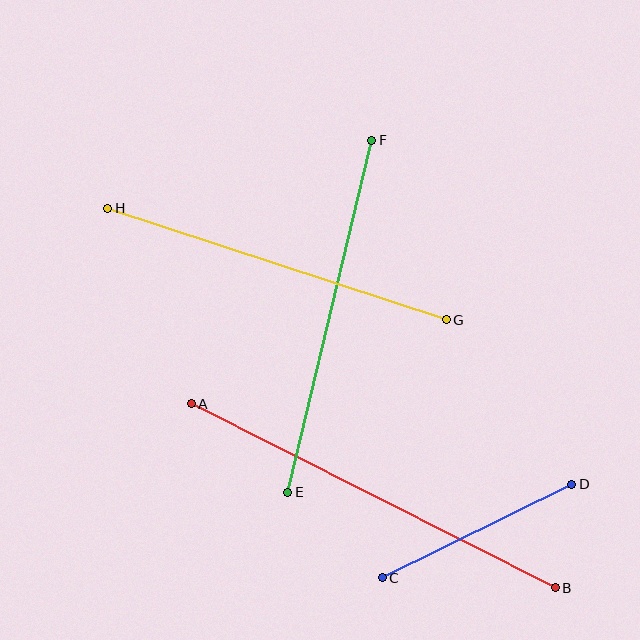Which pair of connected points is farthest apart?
Points A and B are farthest apart.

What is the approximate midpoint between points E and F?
The midpoint is at approximately (330, 316) pixels.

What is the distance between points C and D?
The distance is approximately 212 pixels.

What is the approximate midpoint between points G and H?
The midpoint is at approximately (277, 264) pixels.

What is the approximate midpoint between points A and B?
The midpoint is at approximately (373, 496) pixels.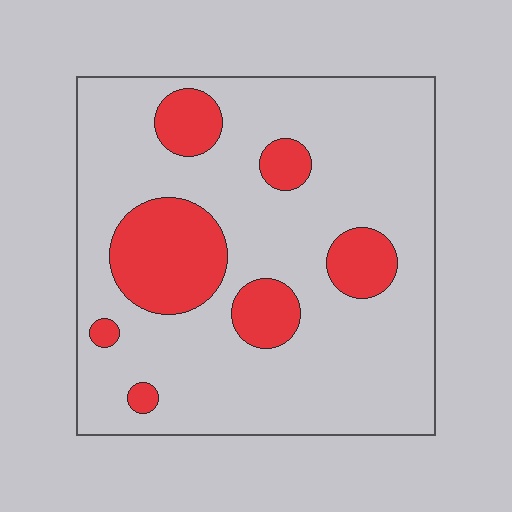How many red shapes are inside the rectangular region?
7.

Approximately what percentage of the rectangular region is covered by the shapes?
Approximately 20%.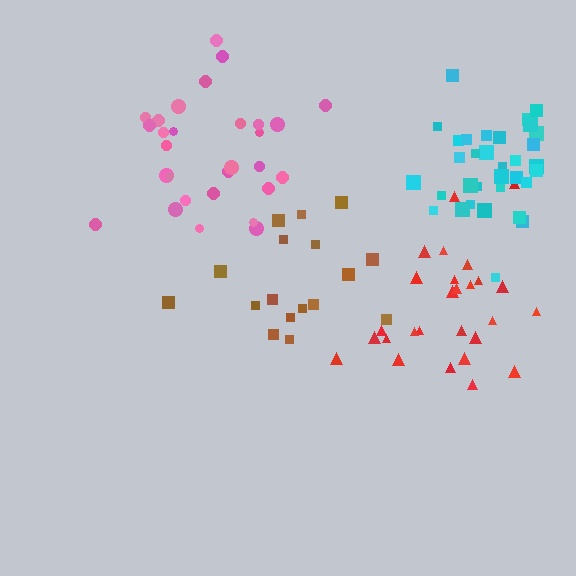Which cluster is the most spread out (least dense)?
Brown.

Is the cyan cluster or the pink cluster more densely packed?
Cyan.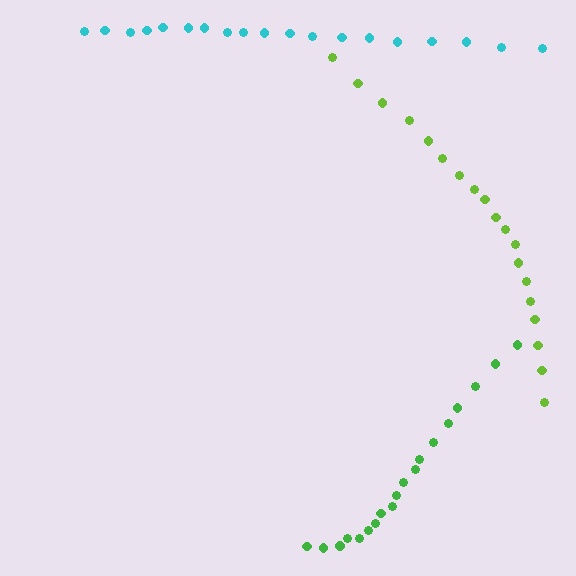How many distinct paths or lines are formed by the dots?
There are 3 distinct paths.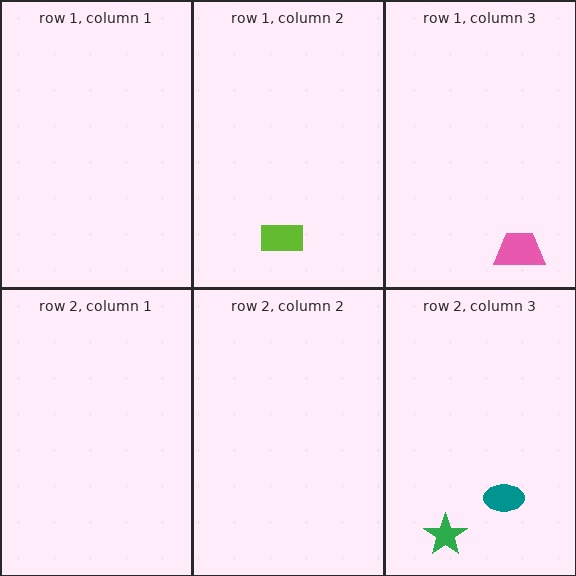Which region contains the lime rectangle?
The row 1, column 2 region.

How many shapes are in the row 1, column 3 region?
1.